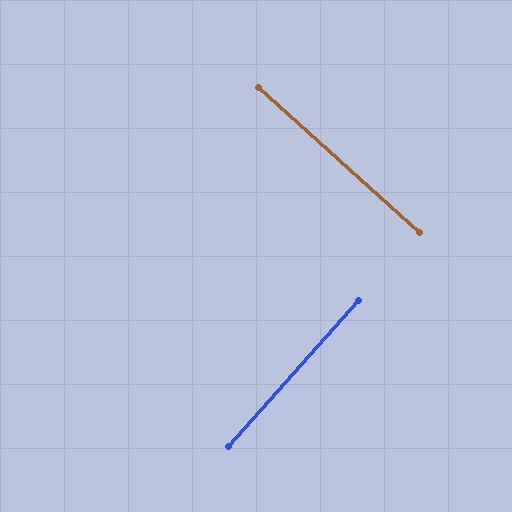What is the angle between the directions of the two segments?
Approximately 90 degrees.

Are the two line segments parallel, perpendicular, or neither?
Perpendicular — they meet at approximately 90°.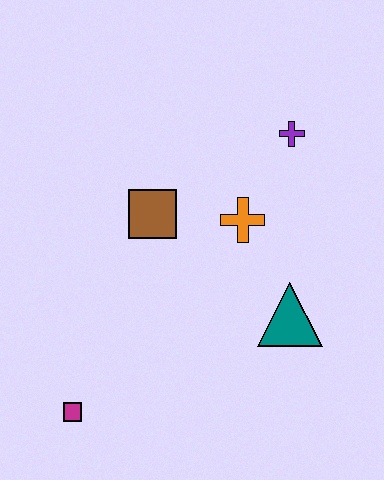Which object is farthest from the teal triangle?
The magenta square is farthest from the teal triangle.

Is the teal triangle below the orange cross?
Yes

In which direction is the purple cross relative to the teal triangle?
The purple cross is above the teal triangle.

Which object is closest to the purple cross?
The orange cross is closest to the purple cross.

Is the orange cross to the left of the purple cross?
Yes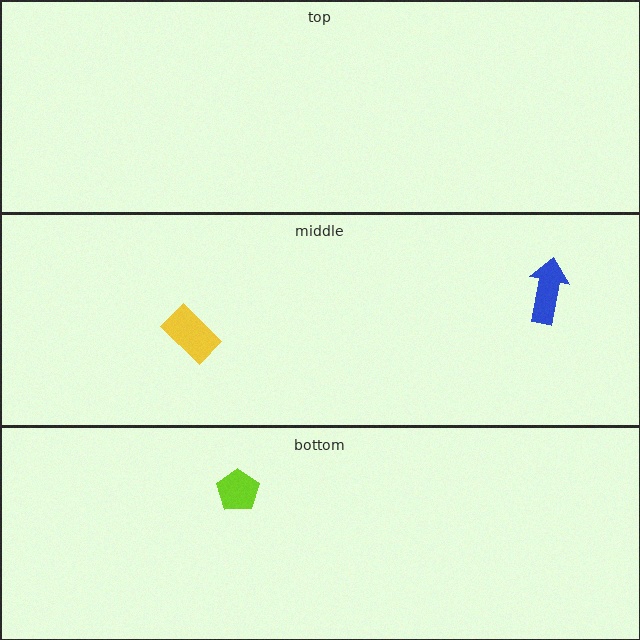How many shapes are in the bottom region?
1.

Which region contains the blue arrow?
The middle region.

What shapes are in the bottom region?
The lime pentagon.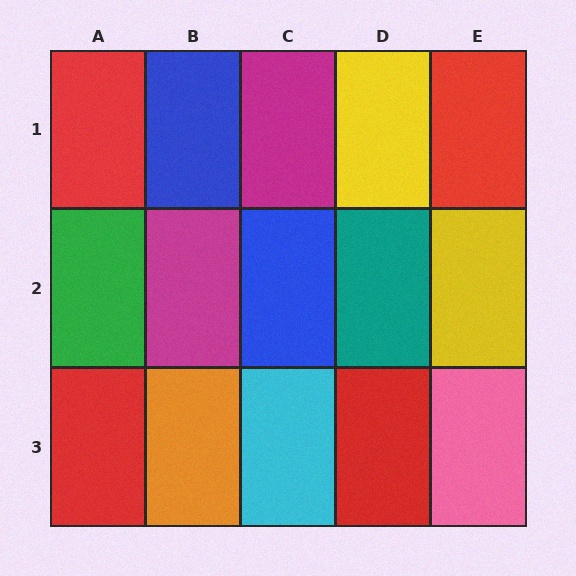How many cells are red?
4 cells are red.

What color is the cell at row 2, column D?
Teal.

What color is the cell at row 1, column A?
Red.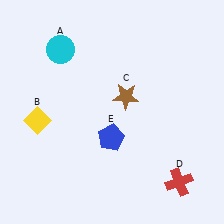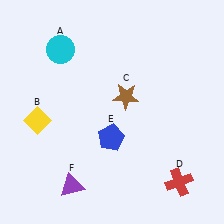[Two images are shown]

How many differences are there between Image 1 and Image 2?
There is 1 difference between the two images.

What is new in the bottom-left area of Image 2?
A purple triangle (F) was added in the bottom-left area of Image 2.